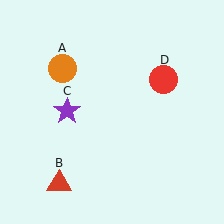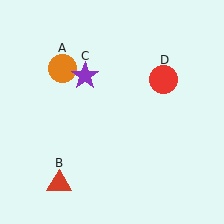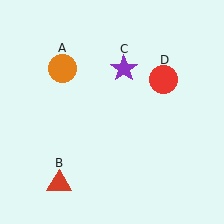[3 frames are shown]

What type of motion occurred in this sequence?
The purple star (object C) rotated clockwise around the center of the scene.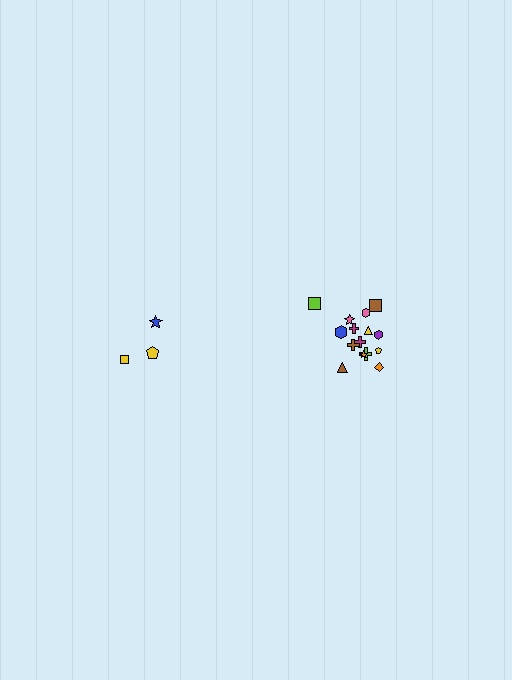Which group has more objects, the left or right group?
The right group.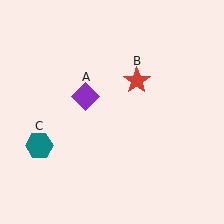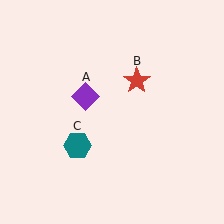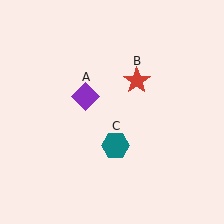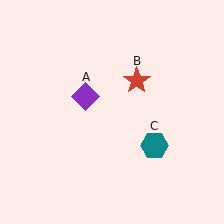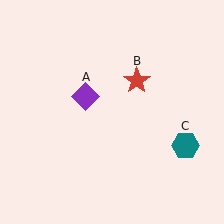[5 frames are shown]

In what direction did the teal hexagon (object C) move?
The teal hexagon (object C) moved right.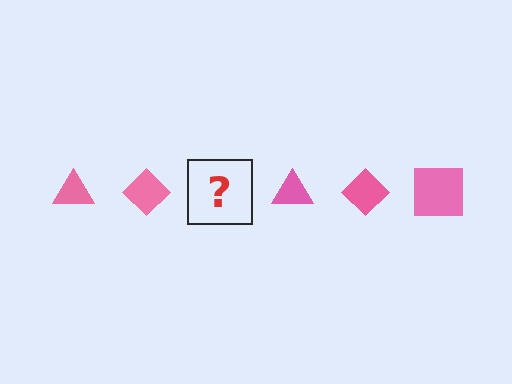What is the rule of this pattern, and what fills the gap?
The rule is that the pattern cycles through triangle, diamond, square shapes in pink. The gap should be filled with a pink square.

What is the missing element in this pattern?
The missing element is a pink square.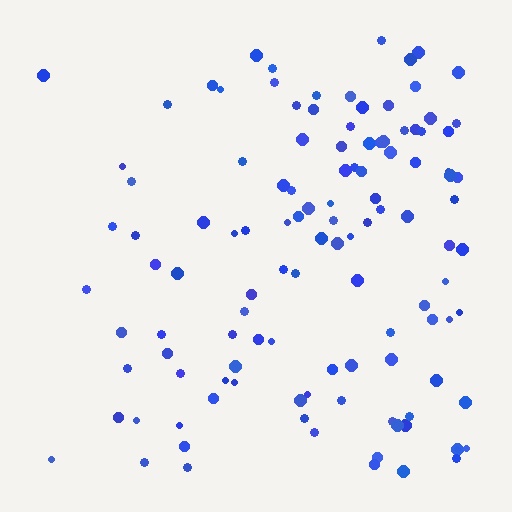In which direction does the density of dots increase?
From left to right, with the right side densest.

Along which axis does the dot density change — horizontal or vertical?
Horizontal.